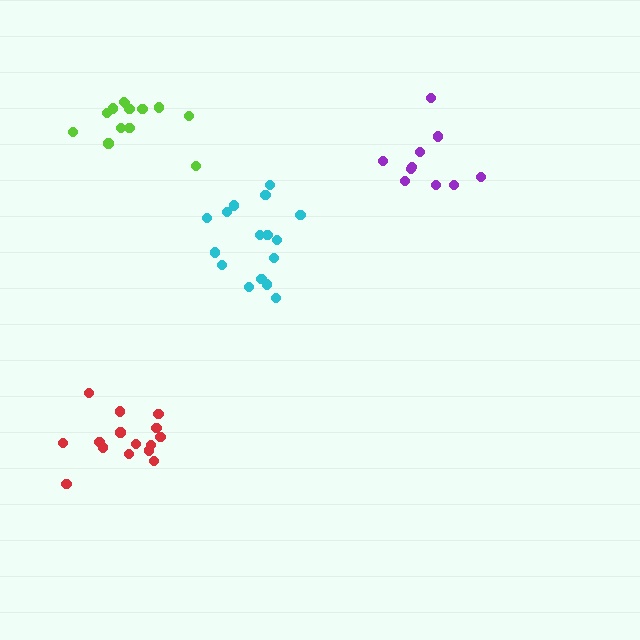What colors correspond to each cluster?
The clusters are colored: purple, cyan, red, lime.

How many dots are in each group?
Group 1: 10 dots, Group 2: 16 dots, Group 3: 15 dots, Group 4: 13 dots (54 total).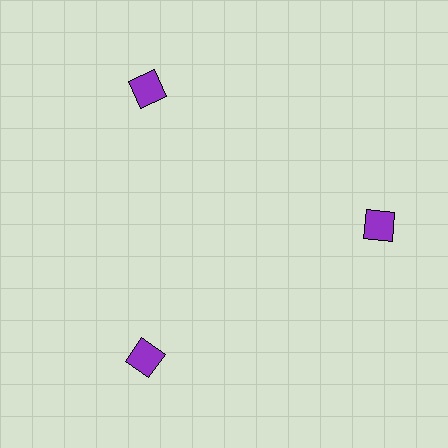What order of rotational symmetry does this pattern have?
This pattern has 3-fold rotational symmetry.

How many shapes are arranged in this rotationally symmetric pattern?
There are 3 shapes, arranged in 3 groups of 1.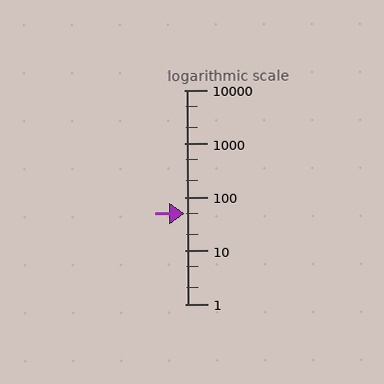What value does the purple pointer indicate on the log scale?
The pointer indicates approximately 50.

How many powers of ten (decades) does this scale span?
The scale spans 4 decades, from 1 to 10000.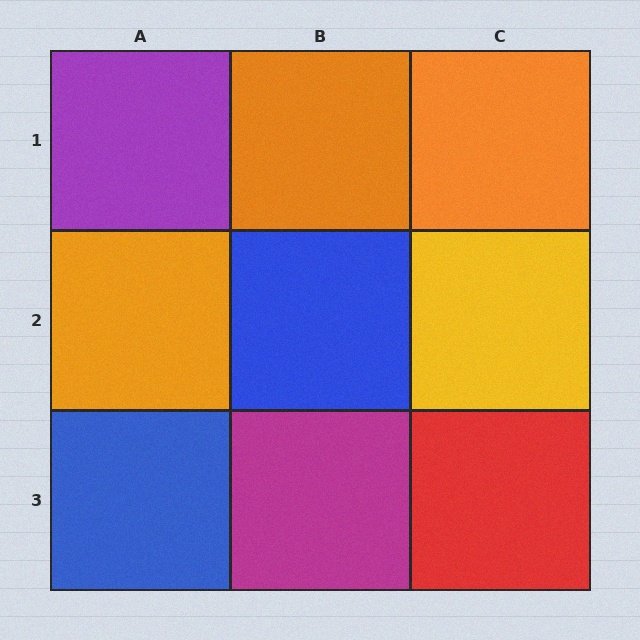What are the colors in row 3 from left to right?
Blue, magenta, red.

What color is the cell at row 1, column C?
Orange.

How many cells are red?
1 cell is red.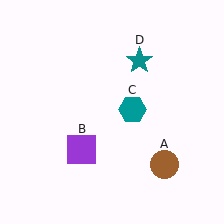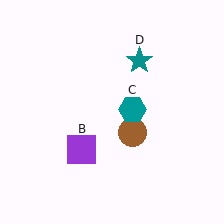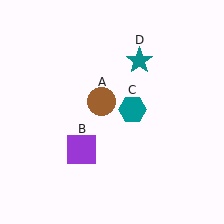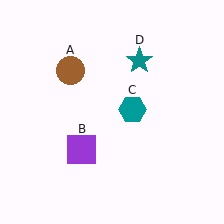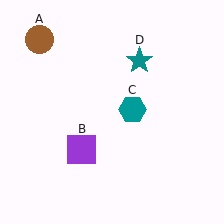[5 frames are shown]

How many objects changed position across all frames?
1 object changed position: brown circle (object A).